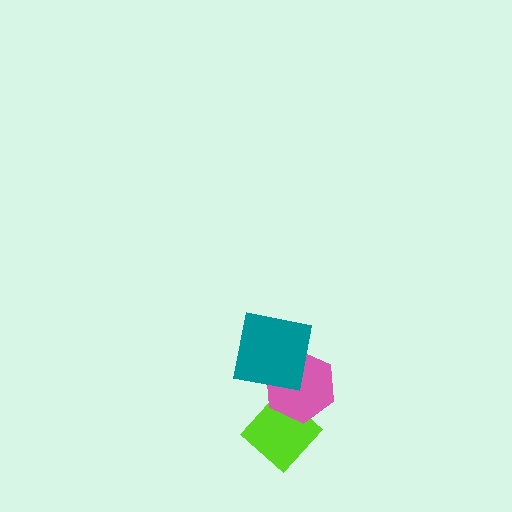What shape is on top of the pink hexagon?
The teal square is on top of the pink hexagon.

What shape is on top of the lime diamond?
The pink hexagon is on top of the lime diamond.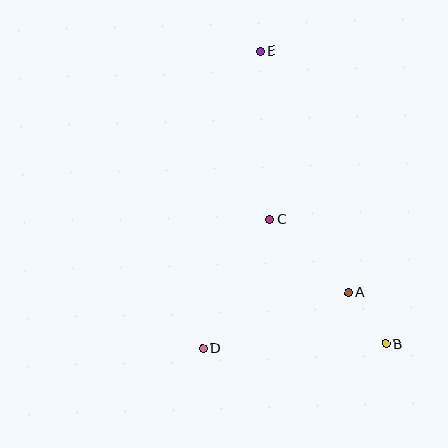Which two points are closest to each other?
Points A and B are closest to each other.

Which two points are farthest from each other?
Points B and E are farthest from each other.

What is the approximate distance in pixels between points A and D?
The distance between A and D is approximately 156 pixels.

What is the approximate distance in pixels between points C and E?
The distance between C and E is approximately 168 pixels.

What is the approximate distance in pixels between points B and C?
The distance between B and C is approximately 171 pixels.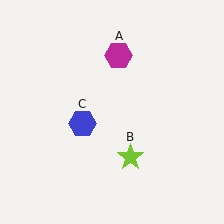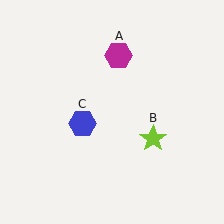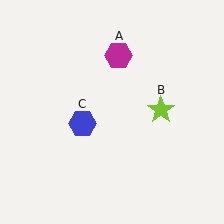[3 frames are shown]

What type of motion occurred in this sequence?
The lime star (object B) rotated counterclockwise around the center of the scene.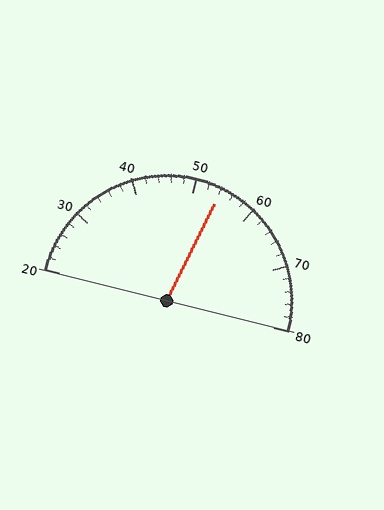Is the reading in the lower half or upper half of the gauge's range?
The reading is in the upper half of the range (20 to 80).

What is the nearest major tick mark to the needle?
The nearest major tick mark is 50.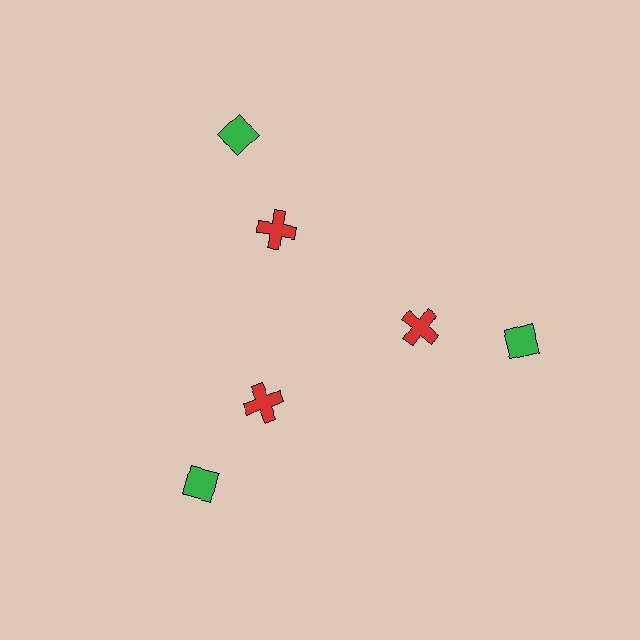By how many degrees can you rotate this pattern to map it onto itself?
The pattern maps onto itself every 120 degrees of rotation.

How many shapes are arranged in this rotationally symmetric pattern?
There are 6 shapes, arranged in 3 groups of 2.